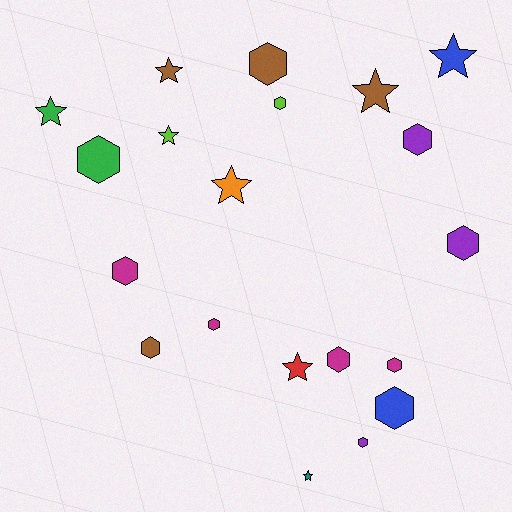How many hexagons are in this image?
There are 12 hexagons.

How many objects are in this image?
There are 20 objects.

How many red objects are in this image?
There is 1 red object.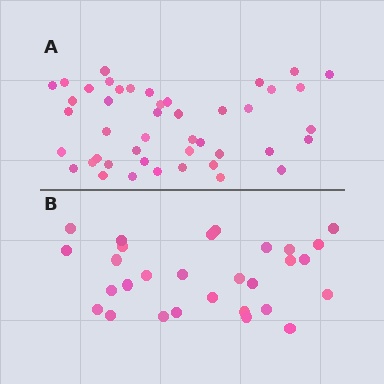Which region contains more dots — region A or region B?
Region A (the top region) has more dots.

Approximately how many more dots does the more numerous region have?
Region A has approximately 15 more dots than region B.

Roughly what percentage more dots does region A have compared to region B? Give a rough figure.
About 55% more.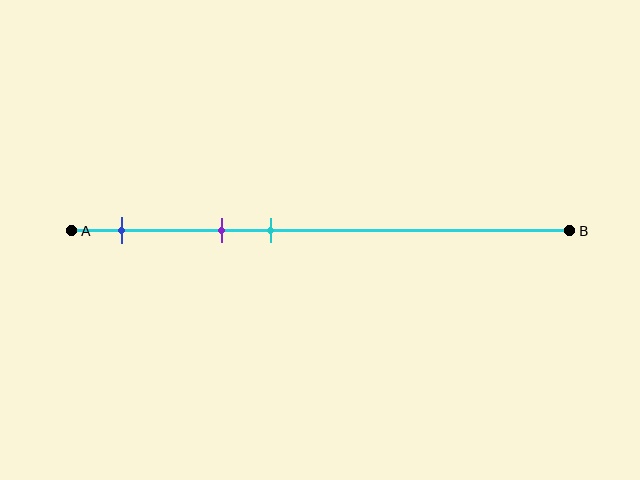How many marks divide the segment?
There are 3 marks dividing the segment.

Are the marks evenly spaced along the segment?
Yes, the marks are approximately evenly spaced.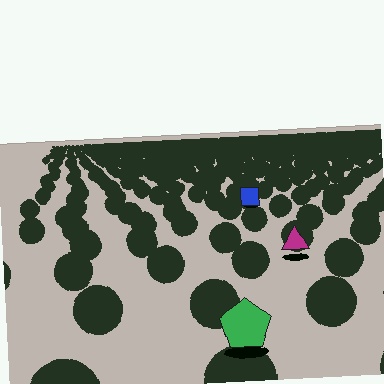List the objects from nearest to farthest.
From nearest to farthest: the green pentagon, the magenta triangle, the blue square.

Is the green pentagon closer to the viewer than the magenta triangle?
Yes. The green pentagon is closer — you can tell from the texture gradient: the ground texture is coarser near it.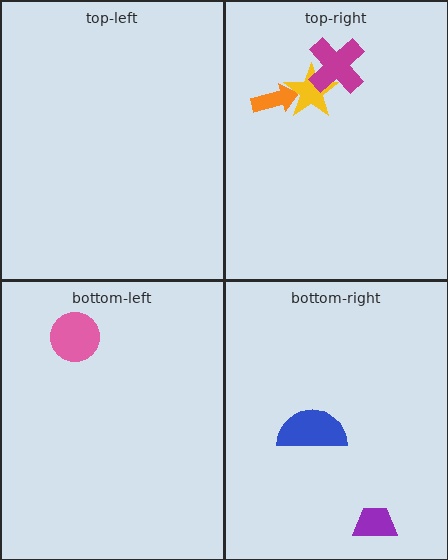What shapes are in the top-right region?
The orange arrow, the yellow star, the magenta cross.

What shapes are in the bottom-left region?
The pink circle.